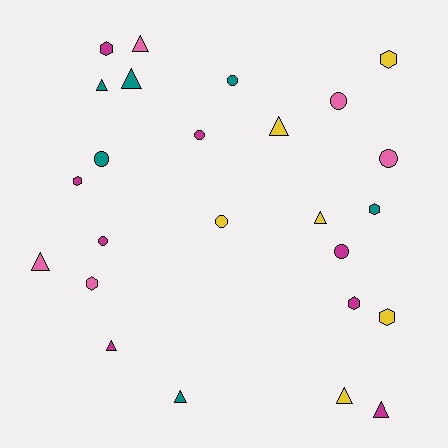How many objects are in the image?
There are 25 objects.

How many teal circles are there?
There are 2 teal circles.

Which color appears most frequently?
Magenta, with 8 objects.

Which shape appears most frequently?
Triangle, with 10 objects.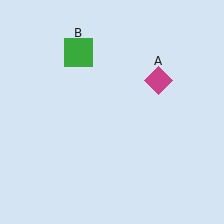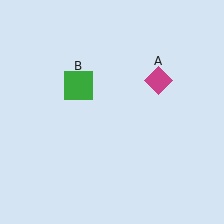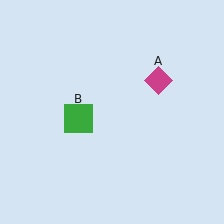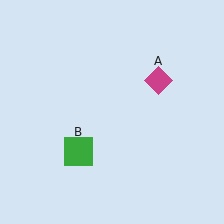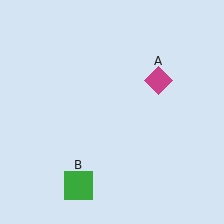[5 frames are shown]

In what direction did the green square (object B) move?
The green square (object B) moved down.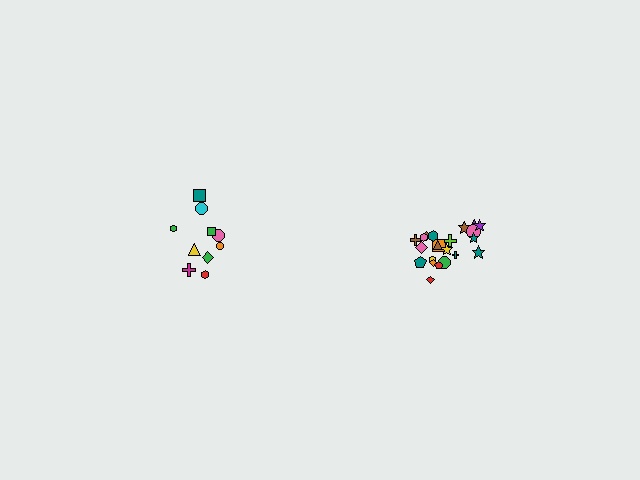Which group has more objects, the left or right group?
The right group.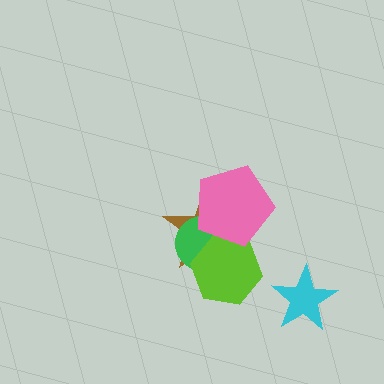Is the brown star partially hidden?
Yes, it is partially covered by another shape.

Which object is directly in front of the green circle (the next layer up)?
The lime hexagon is directly in front of the green circle.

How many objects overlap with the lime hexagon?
3 objects overlap with the lime hexagon.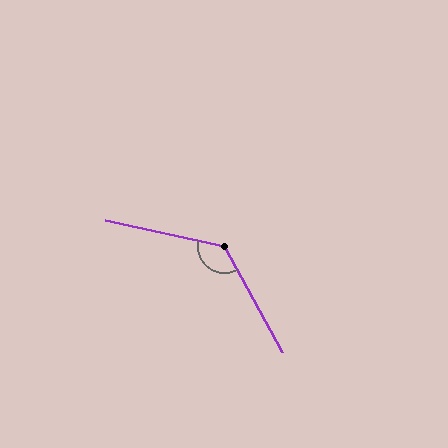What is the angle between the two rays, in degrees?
Approximately 131 degrees.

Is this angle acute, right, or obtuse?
It is obtuse.